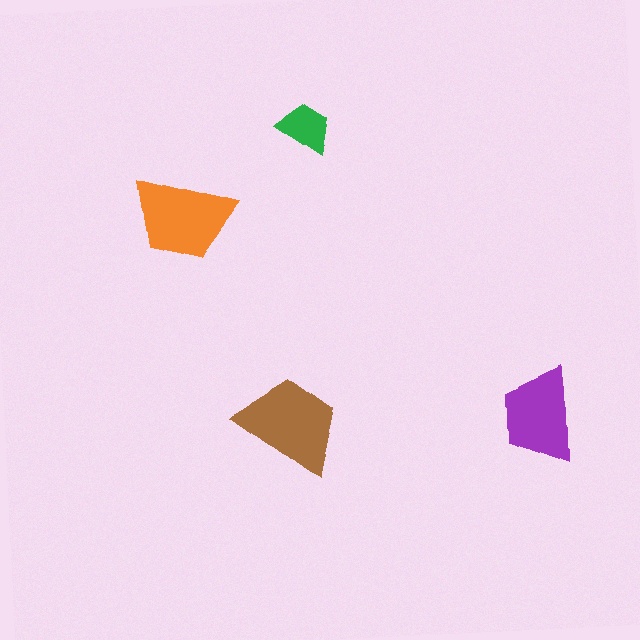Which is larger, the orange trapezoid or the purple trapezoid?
The orange one.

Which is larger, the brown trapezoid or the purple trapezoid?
The brown one.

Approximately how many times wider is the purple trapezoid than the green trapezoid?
About 1.5 times wider.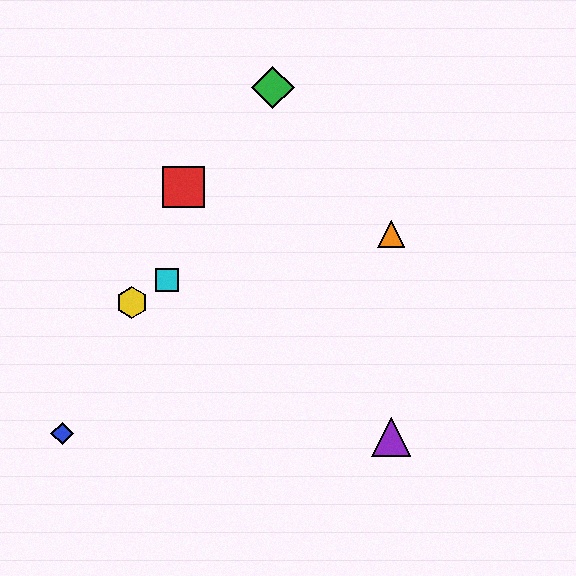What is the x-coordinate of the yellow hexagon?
The yellow hexagon is at x≈132.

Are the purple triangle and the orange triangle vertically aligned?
Yes, both are at x≈391.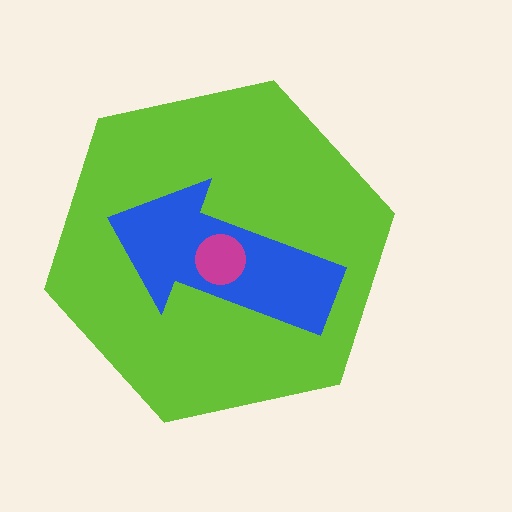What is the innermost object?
The magenta circle.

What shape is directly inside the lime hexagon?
The blue arrow.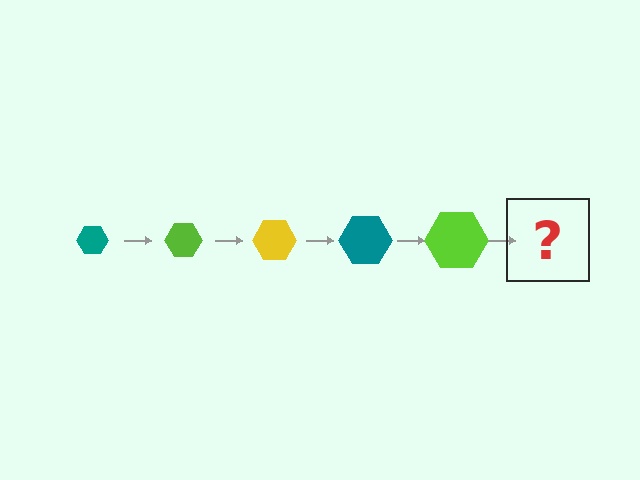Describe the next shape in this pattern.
It should be a yellow hexagon, larger than the previous one.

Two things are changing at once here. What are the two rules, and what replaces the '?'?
The two rules are that the hexagon grows larger each step and the color cycles through teal, lime, and yellow. The '?' should be a yellow hexagon, larger than the previous one.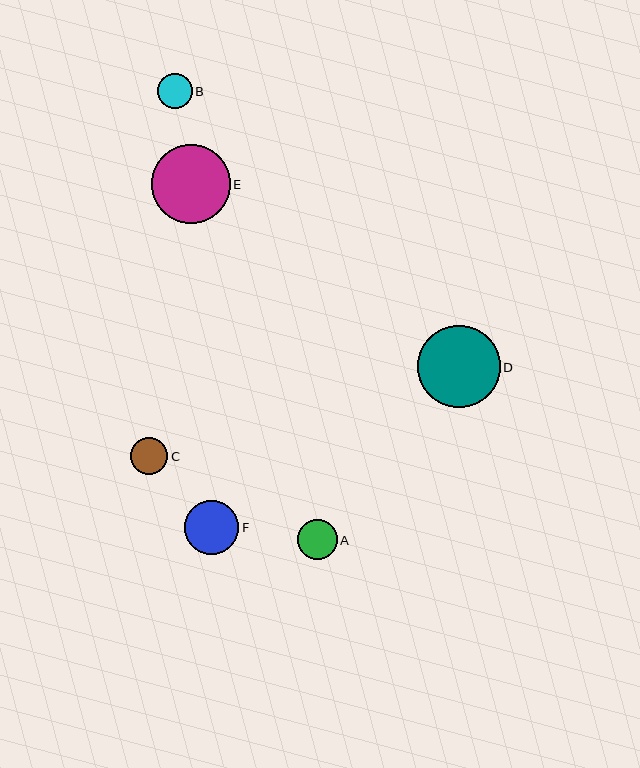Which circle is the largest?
Circle D is the largest with a size of approximately 82 pixels.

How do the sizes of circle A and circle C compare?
Circle A and circle C are approximately the same size.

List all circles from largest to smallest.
From largest to smallest: D, E, F, A, C, B.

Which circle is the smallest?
Circle B is the smallest with a size of approximately 35 pixels.